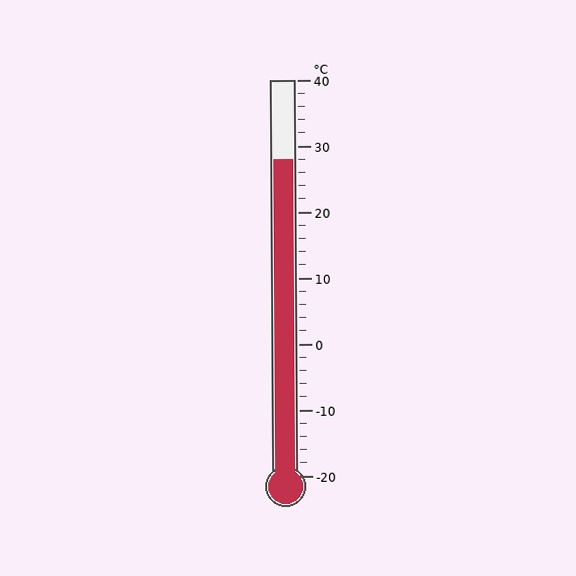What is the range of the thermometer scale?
The thermometer scale ranges from -20°C to 40°C.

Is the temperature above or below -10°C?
The temperature is above -10°C.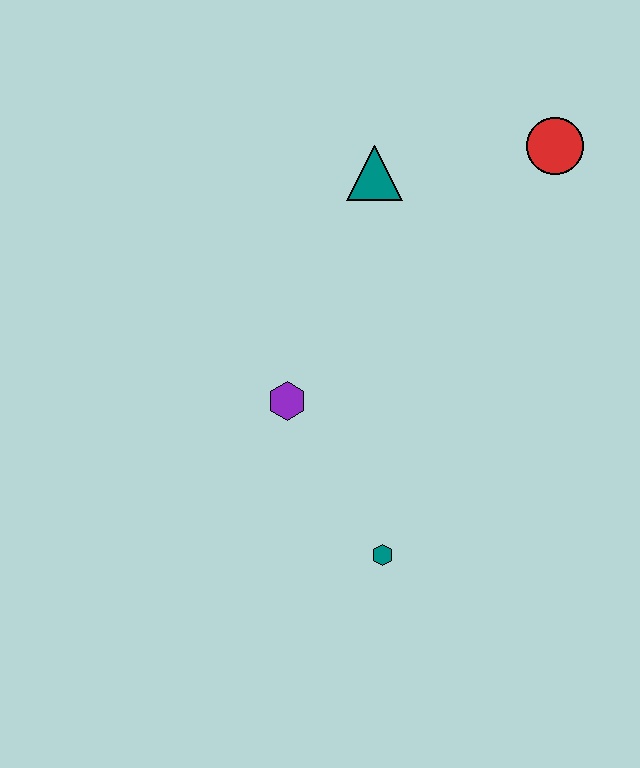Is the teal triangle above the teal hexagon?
Yes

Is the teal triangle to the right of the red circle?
No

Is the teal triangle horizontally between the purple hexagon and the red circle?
Yes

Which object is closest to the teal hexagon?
The purple hexagon is closest to the teal hexagon.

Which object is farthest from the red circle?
The teal hexagon is farthest from the red circle.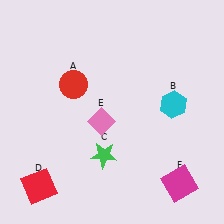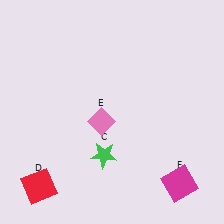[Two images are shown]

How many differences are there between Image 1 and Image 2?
There are 2 differences between the two images.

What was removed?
The red circle (A), the cyan hexagon (B) were removed in Image 2.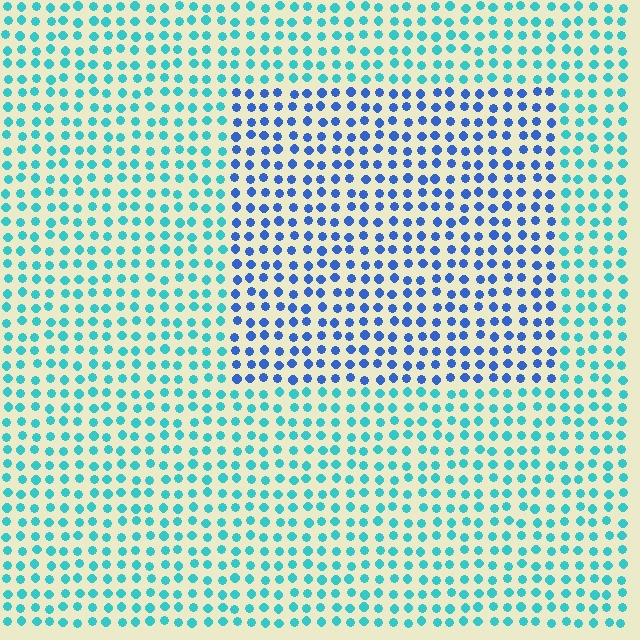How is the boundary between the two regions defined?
The boundary is defined purely by a slight shift in hue (about 42 degrees). Spacing, size, and orientation are identical on both sides.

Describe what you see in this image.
The image is filled with small cyan elements in a uniform arrangement. A rectangle-shaped region is visible where the elements are tinted to a slightly different hue, forming a subtle color boundary.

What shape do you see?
I see a rectangle.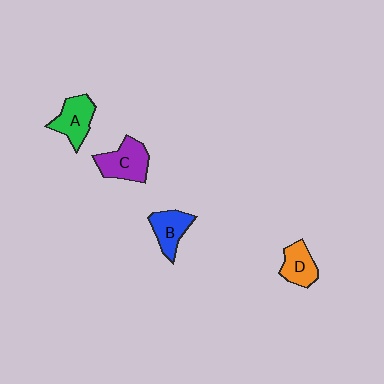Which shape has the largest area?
Shape C (purple).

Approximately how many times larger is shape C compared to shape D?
Approximately 1.4 times.